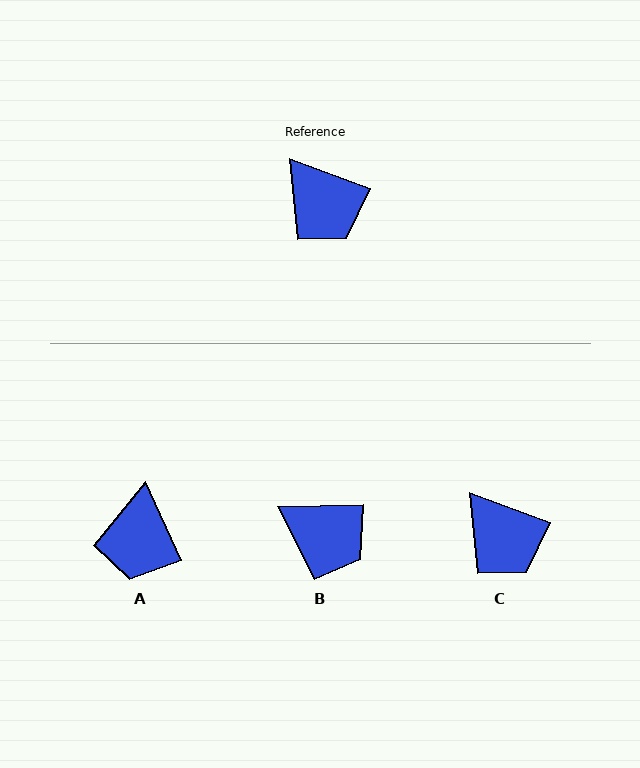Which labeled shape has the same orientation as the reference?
C.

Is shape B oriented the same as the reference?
No, it is off by about 22 degrees.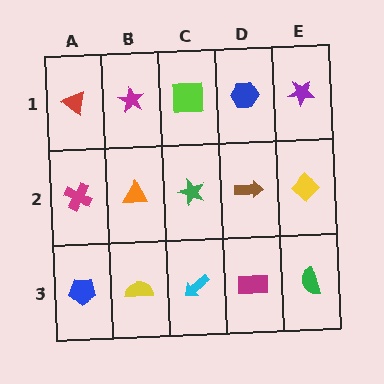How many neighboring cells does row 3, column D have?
3.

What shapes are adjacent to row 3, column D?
A brown arrow (row 2, column D), a cyan arrow (row 3, column C), a green semicircle (row 3, column E).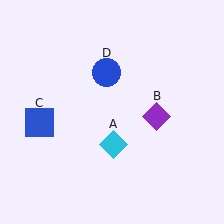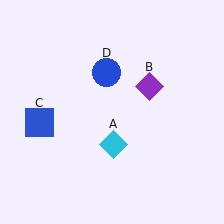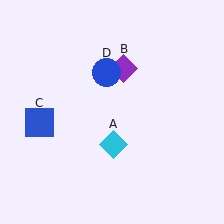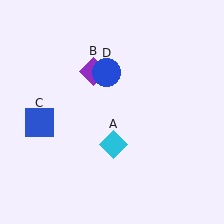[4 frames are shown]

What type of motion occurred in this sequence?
The purple diamond (object B) rotated counterclockwise around the center of the scene.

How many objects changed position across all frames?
1 object changed position: purple diamond (object B).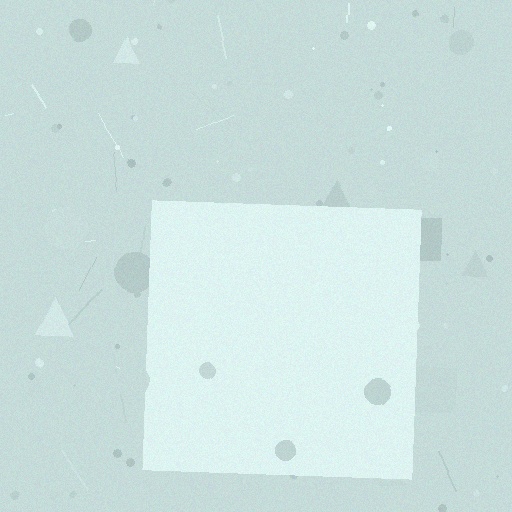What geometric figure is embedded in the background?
A square is embedded in the background.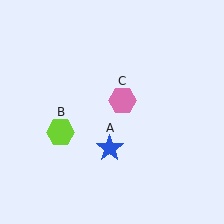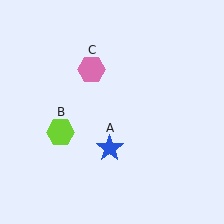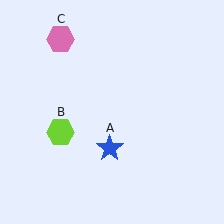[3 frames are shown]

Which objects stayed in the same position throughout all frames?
Blue star (object A) and lime hexagon (object B) remained stationary.